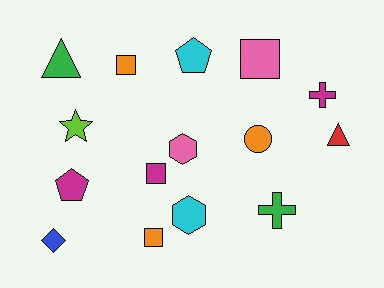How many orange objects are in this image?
There are 3 orange objects.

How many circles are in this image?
There is 1 circle.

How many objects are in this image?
There are 15 objects.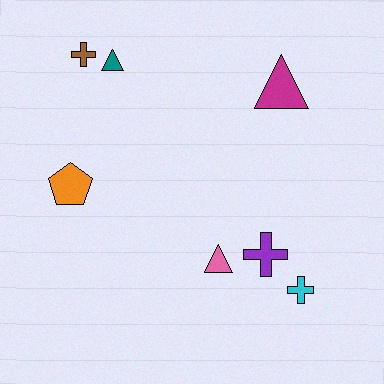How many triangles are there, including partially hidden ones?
There are 3 triangles.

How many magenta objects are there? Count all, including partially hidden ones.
There is 1 magenta object.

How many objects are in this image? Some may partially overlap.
There are 7 objects.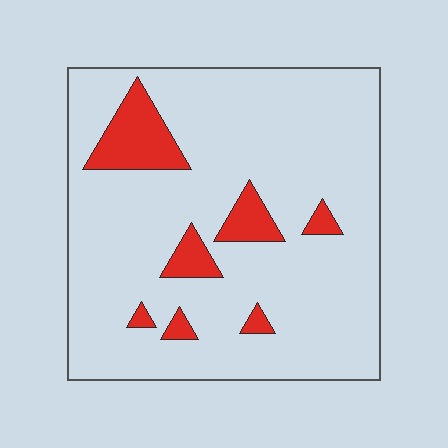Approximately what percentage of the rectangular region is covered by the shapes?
Approximately 10%.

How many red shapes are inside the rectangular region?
7.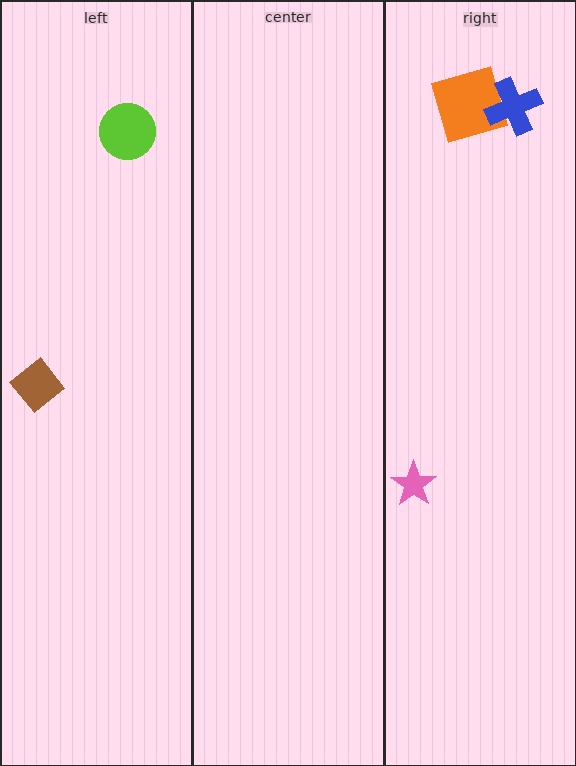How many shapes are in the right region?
3.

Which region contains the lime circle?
The left region.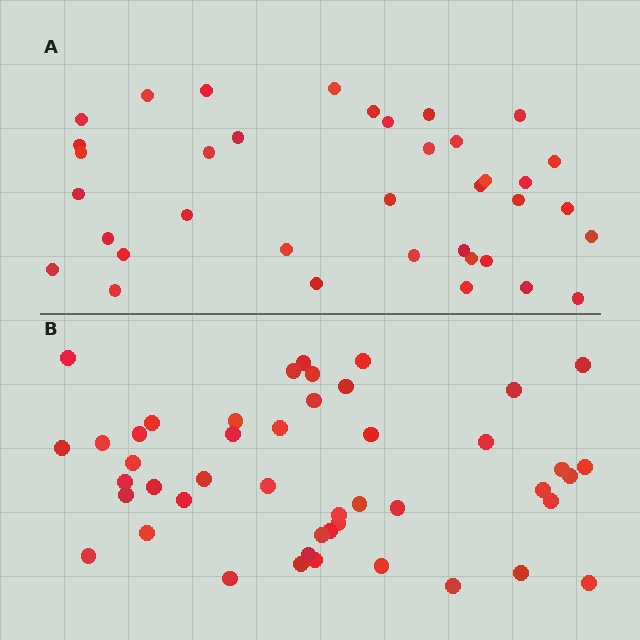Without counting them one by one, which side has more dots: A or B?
Region B (the bottom region) has more dots.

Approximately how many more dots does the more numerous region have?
Region B has roughly 8 or so more dots than region A.